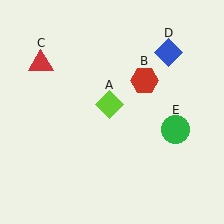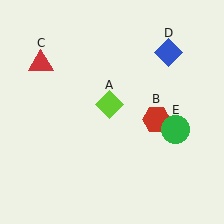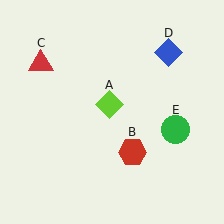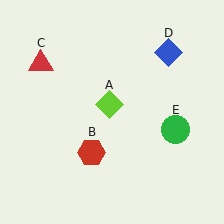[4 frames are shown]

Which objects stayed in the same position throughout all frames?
Lime diamond (object A) and red triangle (object C) and blue diamond (object D) and green circle (object E) remained stationary.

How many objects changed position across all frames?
1 object changed position: red hexagon (object B).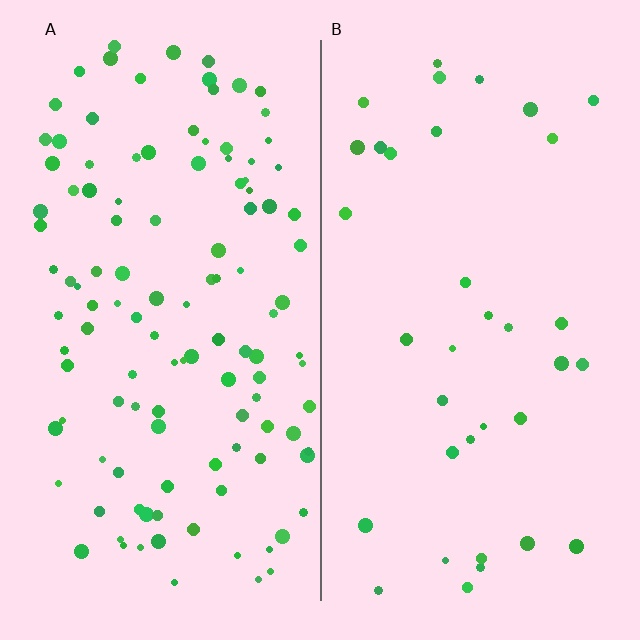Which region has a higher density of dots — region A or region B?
A (the left).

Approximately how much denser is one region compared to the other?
Approximately 3.4× — region A over region B.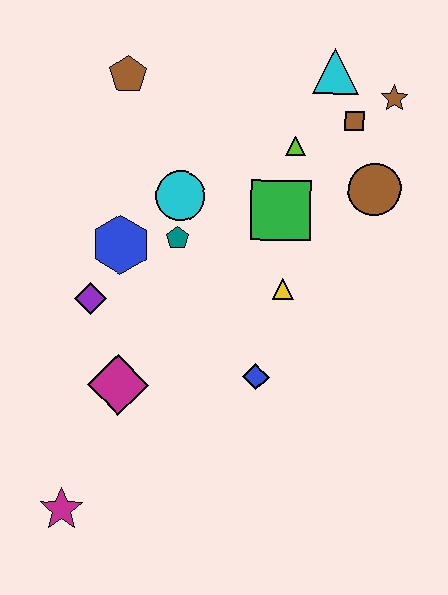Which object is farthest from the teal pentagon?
The magenta star is farthest from the teal pentagon.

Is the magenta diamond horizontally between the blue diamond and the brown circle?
No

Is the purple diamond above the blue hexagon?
No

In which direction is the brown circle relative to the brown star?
The brown circle is below the brown star.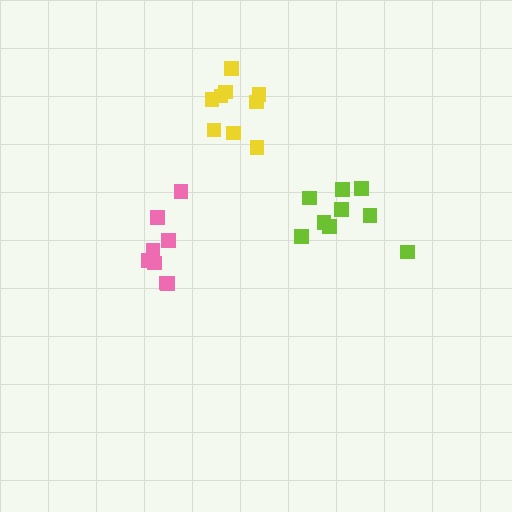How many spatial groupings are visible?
There are 3 spatial groupings.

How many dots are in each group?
Group 1: 9 dots, Group 2: 8 dots, Group 3: 9 dots (26 total).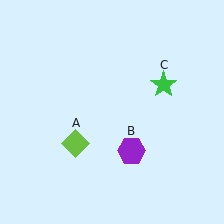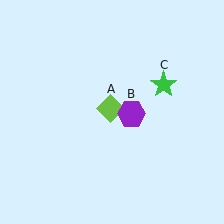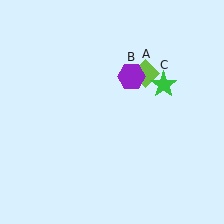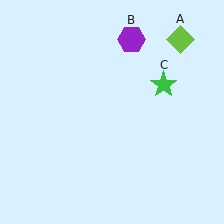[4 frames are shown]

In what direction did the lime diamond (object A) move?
The lime diamond (object A) moved up and to the right.